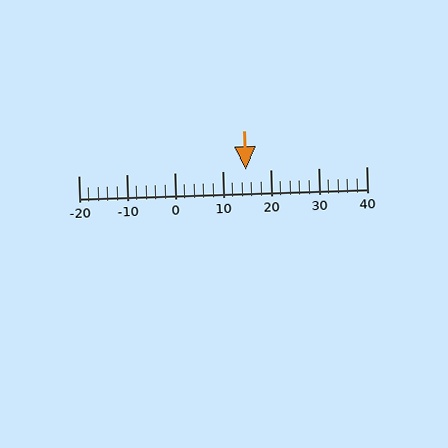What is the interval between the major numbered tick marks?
The major tick marks are spaced 10 units apart.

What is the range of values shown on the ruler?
The ruler shows values from -20 to 40.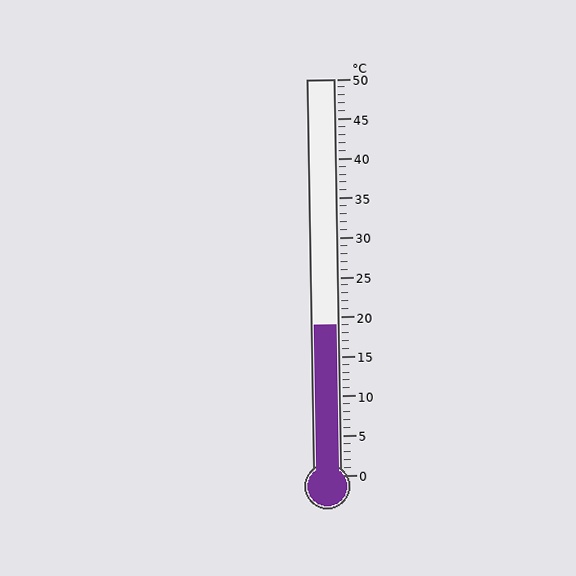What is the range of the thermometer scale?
The thermometer scale ranges from 0°C to 50°C.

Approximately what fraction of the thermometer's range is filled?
The thermometer is filled to approximately 40% of its range.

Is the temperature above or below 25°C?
The temperature is below 25°C.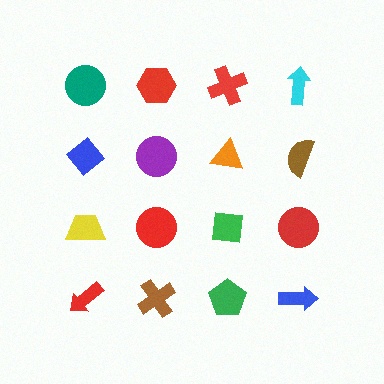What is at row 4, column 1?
A red arrow.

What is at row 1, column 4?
A cyan arrow.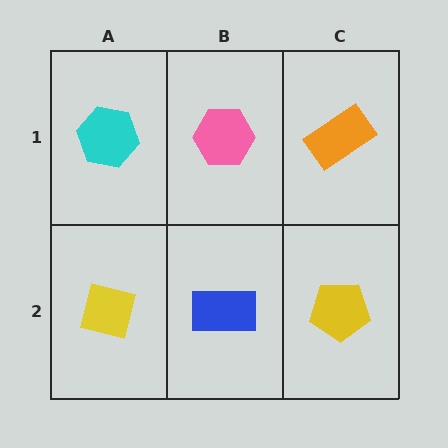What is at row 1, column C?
An orange rectangle.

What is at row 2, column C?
A yellow pentagon.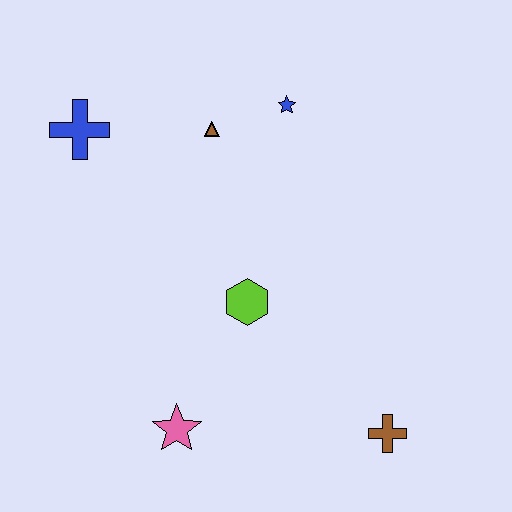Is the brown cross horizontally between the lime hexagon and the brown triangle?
No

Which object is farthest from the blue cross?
The brown cross is farthest from the blue cross.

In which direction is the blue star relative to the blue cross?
The blue star is to the right of the blue cross.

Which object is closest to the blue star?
The brown triangle is closest to the blue star.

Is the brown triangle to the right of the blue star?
No